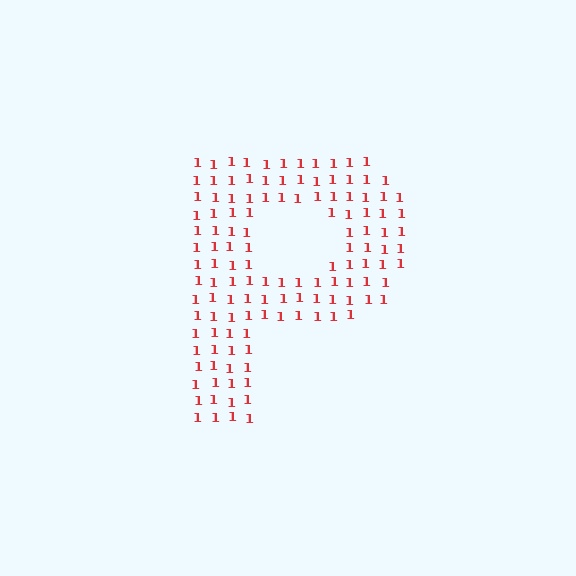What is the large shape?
The large shape is the letter P.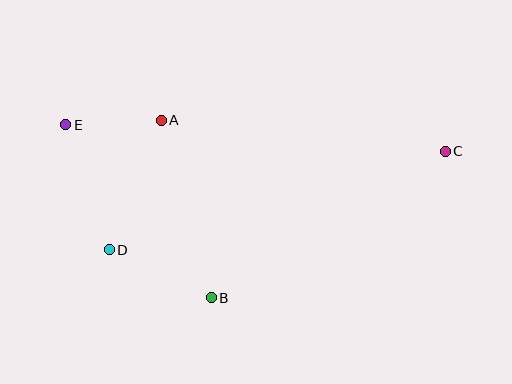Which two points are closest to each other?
Points A and E are closest to each other.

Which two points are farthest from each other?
Points C and E are farthest from each other.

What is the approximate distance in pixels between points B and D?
The distance between B and D is approximately 113 pixels.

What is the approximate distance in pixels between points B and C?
The distance between B and C is approximately 276 pixels.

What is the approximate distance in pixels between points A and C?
The distance between A and C is approximately 286 pixels.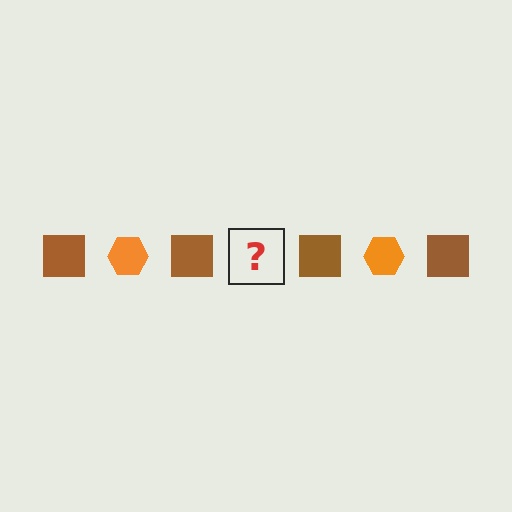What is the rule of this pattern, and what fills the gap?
The rule is that the pattern alternates between brown square and orange hexagon. The gap should be filled with an orange hexagon.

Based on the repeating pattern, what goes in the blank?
The blank should be an orange hexagon.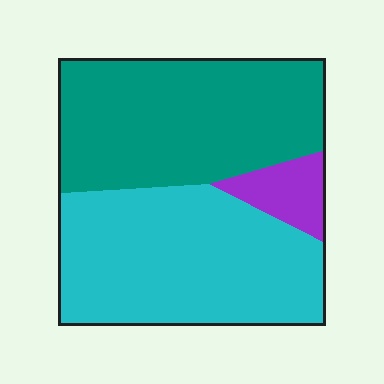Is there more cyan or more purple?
Cyan.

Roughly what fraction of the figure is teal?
Teal covers around 45% of the figure.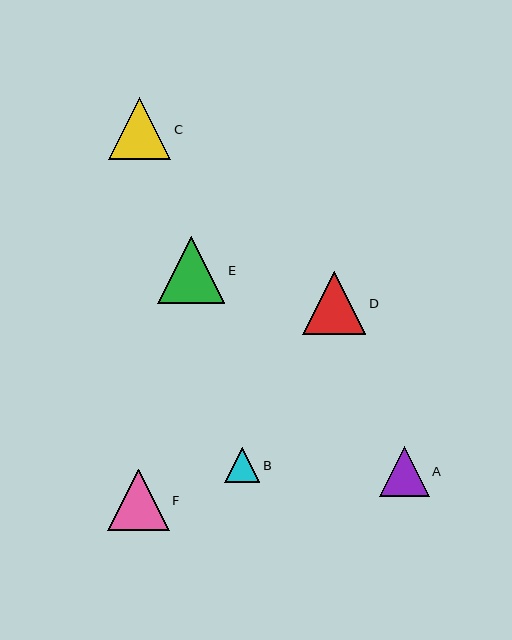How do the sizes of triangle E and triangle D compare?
Triangle E and triangle D are approximately the same size.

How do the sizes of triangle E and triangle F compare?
Triangle E and triangle F are approximately the same size.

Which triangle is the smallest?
Triangle B is the smallest with a size of approximately 35 pixels.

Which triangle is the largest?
Triangle E is the largest with a size of approximately 67 pixels.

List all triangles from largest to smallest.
From largest to smallest: E, D, C, F, A, B.